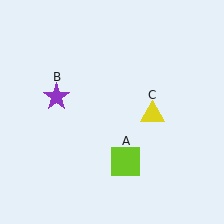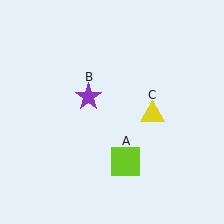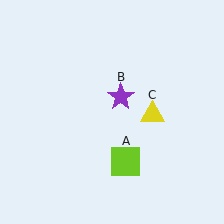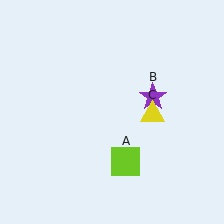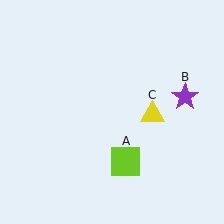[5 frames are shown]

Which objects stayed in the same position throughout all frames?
Lime square (object A) and yellow triangle (object C) remained stationary.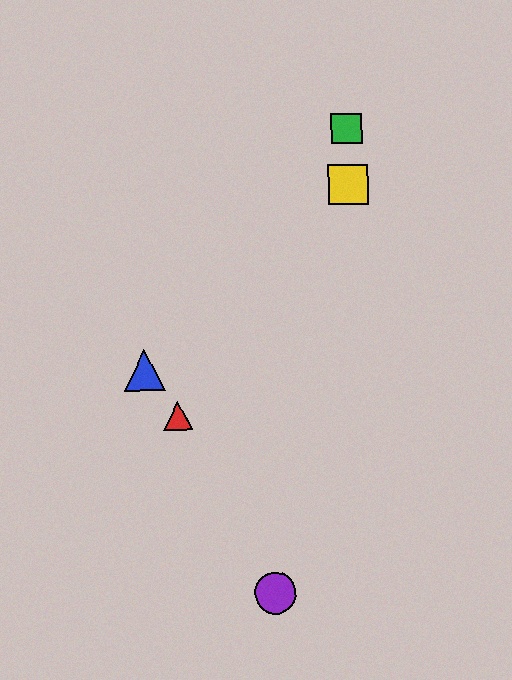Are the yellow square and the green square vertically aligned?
Yes, both are at x≈348.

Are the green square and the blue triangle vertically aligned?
No, the green square is at x≈347 and the blue triangle is at x≈144.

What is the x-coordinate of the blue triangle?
The blue triangle is at x≈144.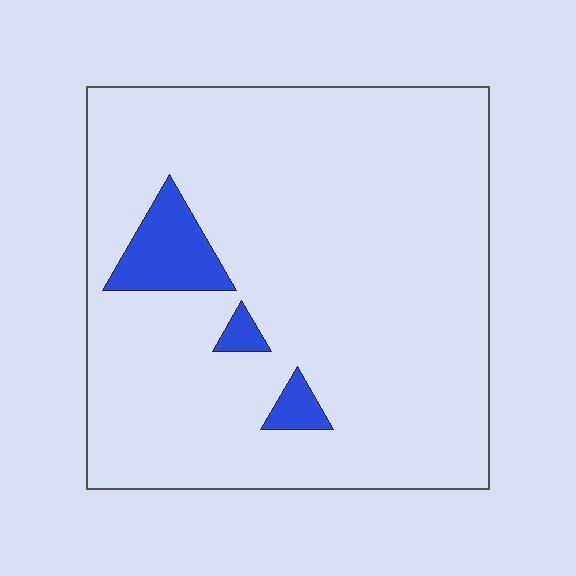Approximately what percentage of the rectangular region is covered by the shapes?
Approximately 5%.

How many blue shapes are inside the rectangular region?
3.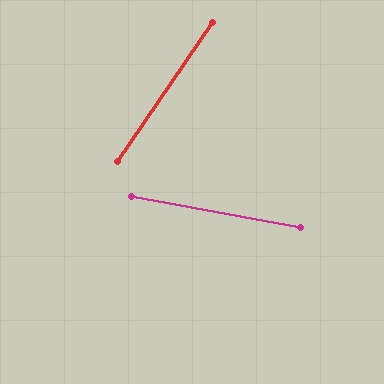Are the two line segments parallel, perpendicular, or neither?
Neither parallel nor perpendicular — they differ by about 66°.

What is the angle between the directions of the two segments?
Approximately 66 degrees.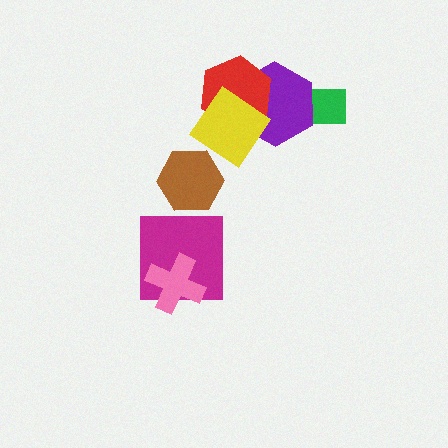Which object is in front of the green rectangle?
The purple hexagon is in front of the green rectangle.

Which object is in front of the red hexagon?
The yellow diamond is in front of the red hexagon.